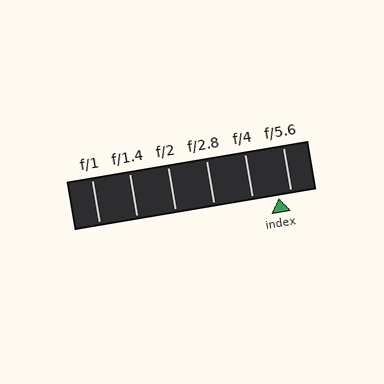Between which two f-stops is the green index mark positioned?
The index mark is between f/4 and f/5.6.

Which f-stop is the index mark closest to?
The index mark is closest to f/5.6.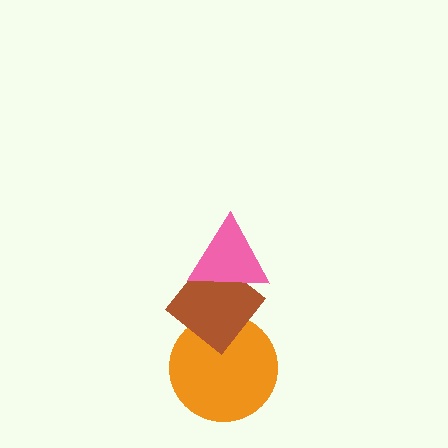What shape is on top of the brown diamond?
The pink triangle is on top of the brown diamond.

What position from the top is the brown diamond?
The brown diamond is 2nd from the top.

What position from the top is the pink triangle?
The pink triangle is 1st from the top.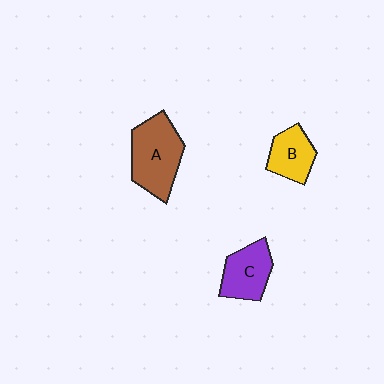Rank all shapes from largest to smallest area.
From largest to smallest: A (brown), C (purple), B (yellow).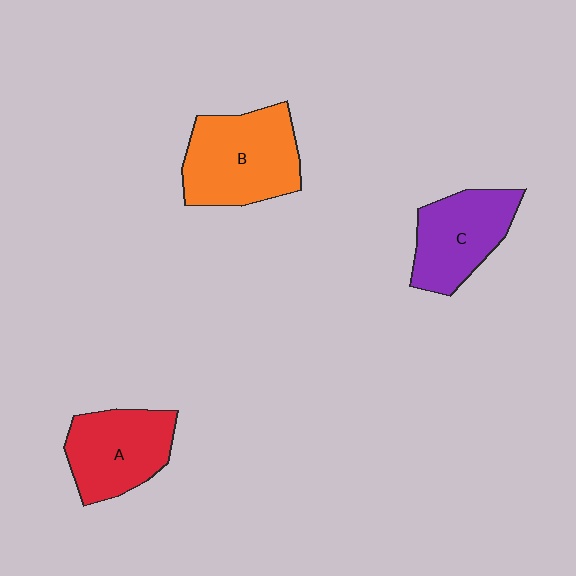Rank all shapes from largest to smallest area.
From largest to smallest: B (orange), A (red), C (purple).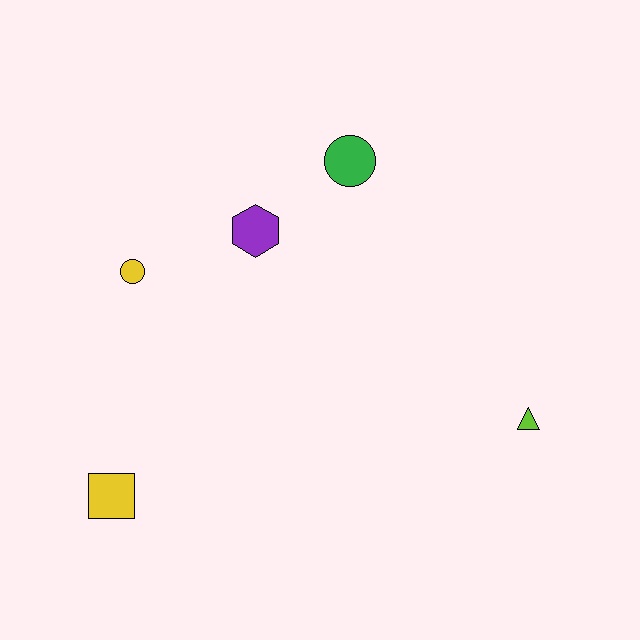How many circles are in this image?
There are 2 circles.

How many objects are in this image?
There are 5 objects.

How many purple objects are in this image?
There is 1 purple object.